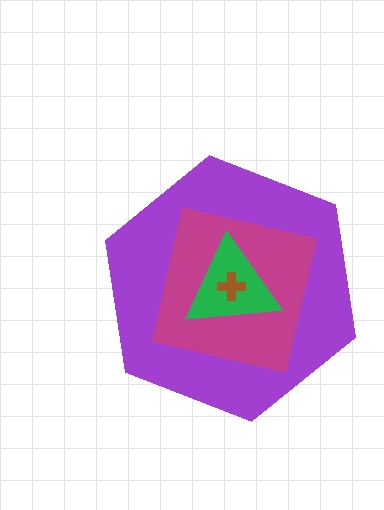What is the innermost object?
The brown cross.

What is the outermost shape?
The purple hexagon.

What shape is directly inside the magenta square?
The green triangle.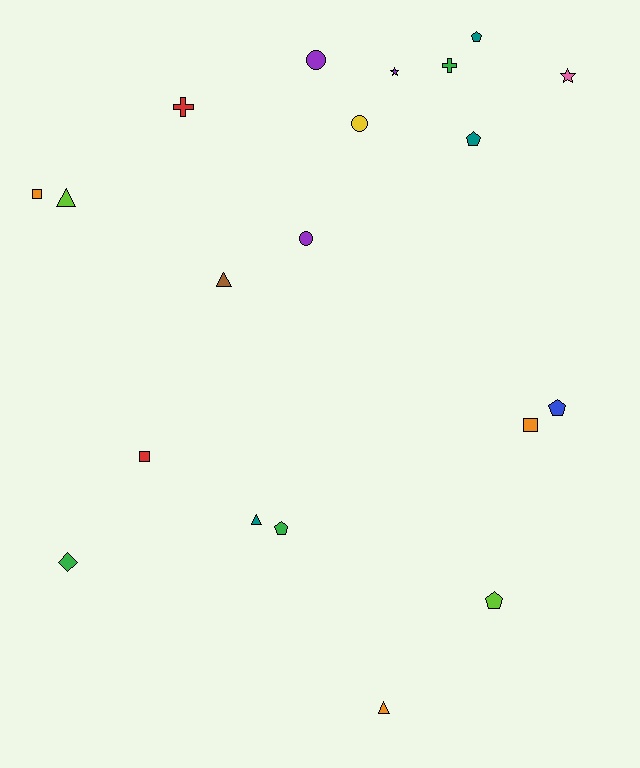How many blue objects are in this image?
There is 1 blue object.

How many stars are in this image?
There are 2 stars.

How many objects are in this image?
There are 20 objects.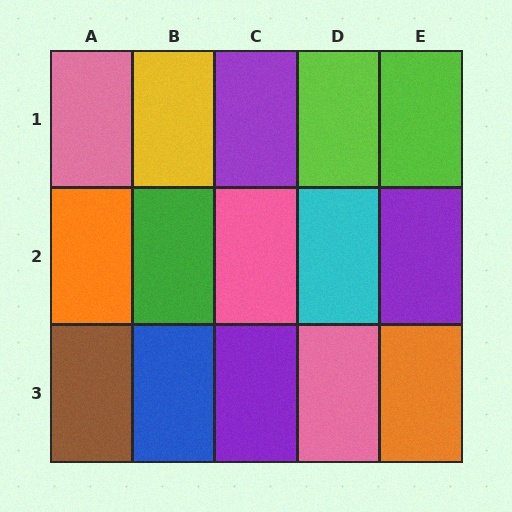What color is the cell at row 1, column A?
Pink.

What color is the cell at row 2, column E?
Purple.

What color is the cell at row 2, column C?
Pink.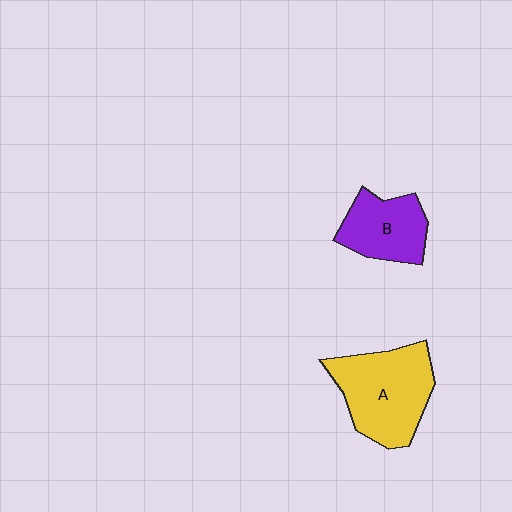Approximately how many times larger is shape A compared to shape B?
Approximately 1.5 times.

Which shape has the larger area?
Shape A (yellow).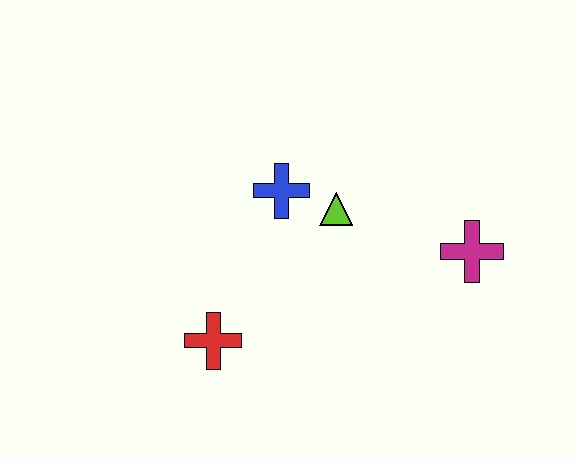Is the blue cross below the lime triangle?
No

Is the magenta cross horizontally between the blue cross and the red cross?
No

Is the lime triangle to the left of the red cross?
No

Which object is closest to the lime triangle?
The blue cross is closest to the lime triangle.